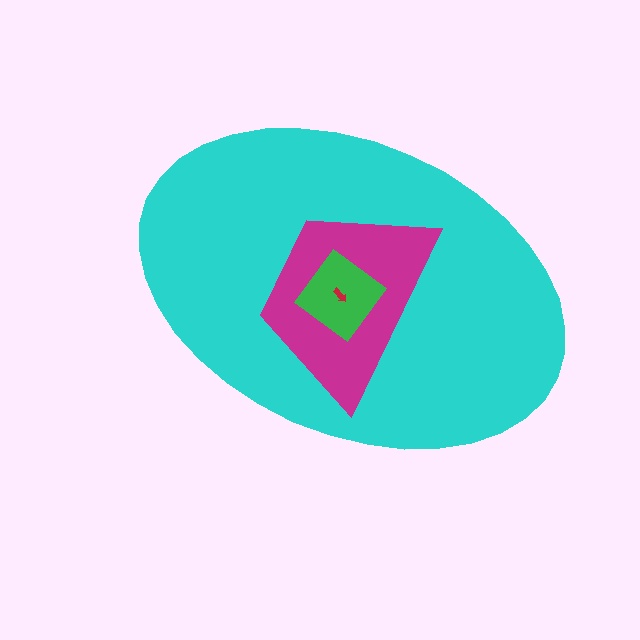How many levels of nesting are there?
4.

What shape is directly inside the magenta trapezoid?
The green diamond.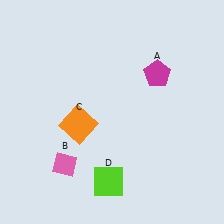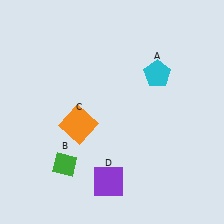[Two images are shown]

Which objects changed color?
A changed from magenta to cyan. B changed from pink to green. D changed from lime to purple.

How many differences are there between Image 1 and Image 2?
There are 3 differences between the two images.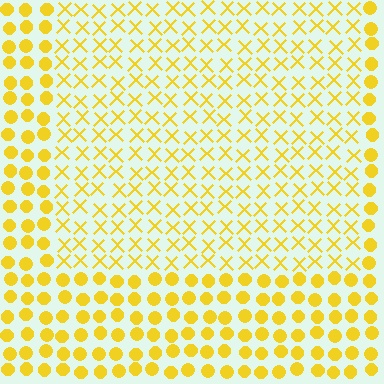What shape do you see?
I see a rectangle.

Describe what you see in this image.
The image is filled with small yellow elements arranged in a uniform grid. A rectangle-shaped region contains X marks, while the surrounding area contains circles. The boundary is defined purely by the change in element shape.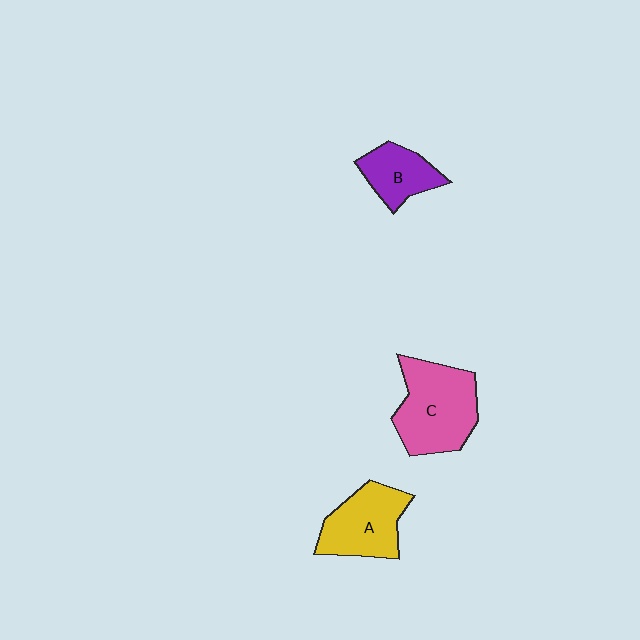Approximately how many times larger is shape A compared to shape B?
Approximately 1.4 times.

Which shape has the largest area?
Shape C (pink).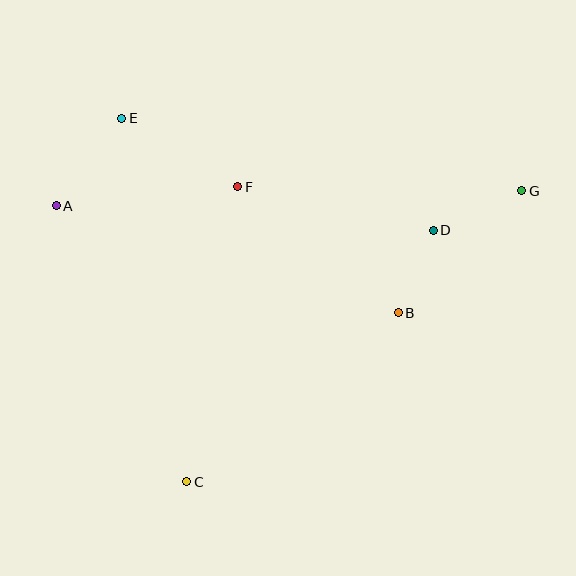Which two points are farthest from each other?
Points A and G are farthest from each other.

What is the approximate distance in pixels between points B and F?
The distance between B and F is approximately 204 pixels.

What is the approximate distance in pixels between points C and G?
The distance between C and G is approximately 444 pixels.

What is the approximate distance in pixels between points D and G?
The distance between D and G is approximately 97 pixels.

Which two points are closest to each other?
Points B and D are closest to each other.